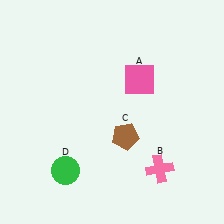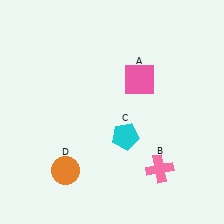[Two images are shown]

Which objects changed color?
C changed from brown to cyan. D changed from green to orange.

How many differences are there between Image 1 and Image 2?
There are 2 differences between the two images.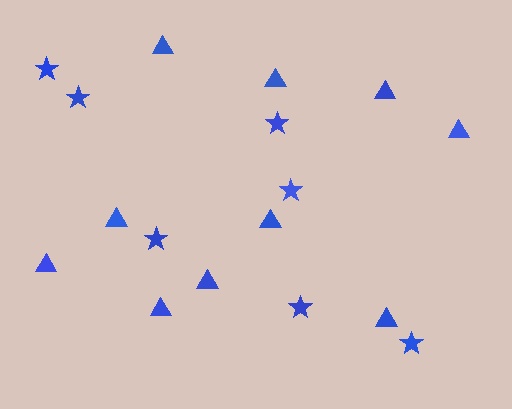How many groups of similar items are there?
There are 2 groups: one group of stars (7) and one group of triangles (10).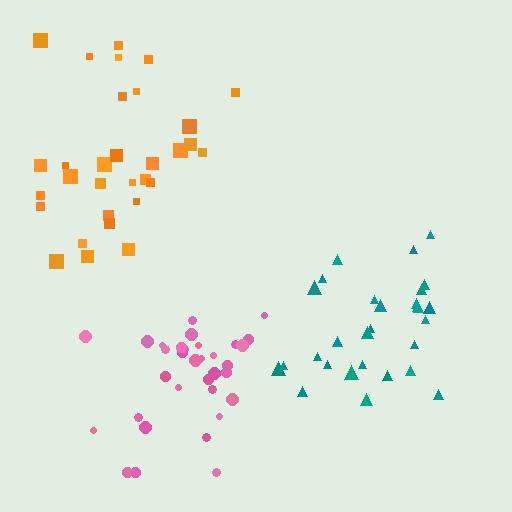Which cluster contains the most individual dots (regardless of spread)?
Pink (33).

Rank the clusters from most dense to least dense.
pink, teal, orange.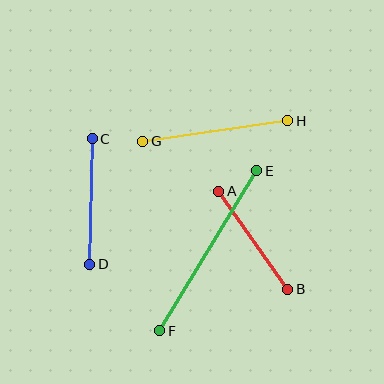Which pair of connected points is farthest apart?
Points E and F are farthest apart.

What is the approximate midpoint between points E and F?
The midpoint is at approximately (208, 251) pixels.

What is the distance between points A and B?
The distance is approximately 120 pixels.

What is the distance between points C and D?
The distance is approximately 126 pixels.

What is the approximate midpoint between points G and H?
The midpoint is at approximately (215, 131) pixels.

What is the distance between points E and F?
The distance is approximately 187 pixels.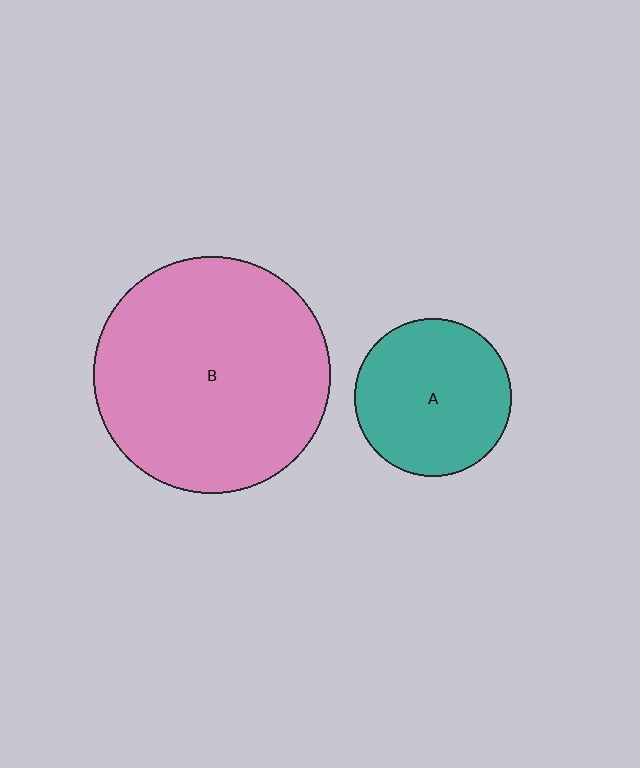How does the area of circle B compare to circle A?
Approximately 2.3 times.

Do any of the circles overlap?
No, none of the circles overlap.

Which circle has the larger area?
Circle B (pink).